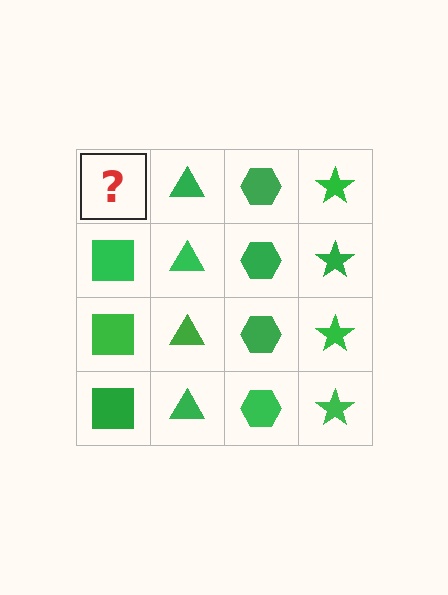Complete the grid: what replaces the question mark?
The question mark should be replaced with a green square.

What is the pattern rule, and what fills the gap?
The rule is that each column has a consistent shape. The gap should be filled with a green square.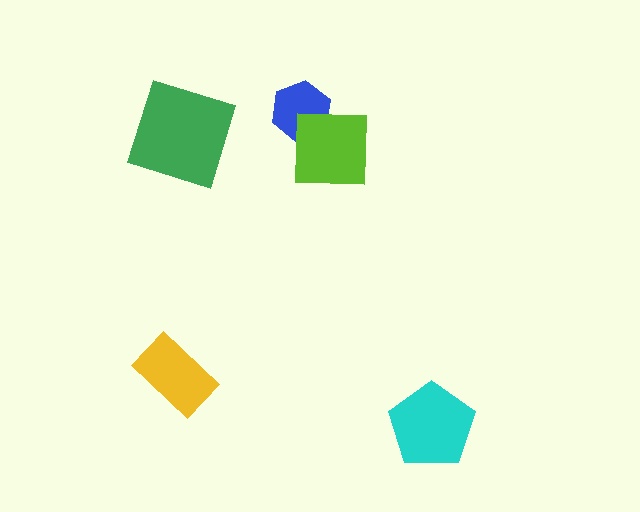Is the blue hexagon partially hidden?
Yes, it is partially covered by another shape.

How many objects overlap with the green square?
0 objects overlap with the green square.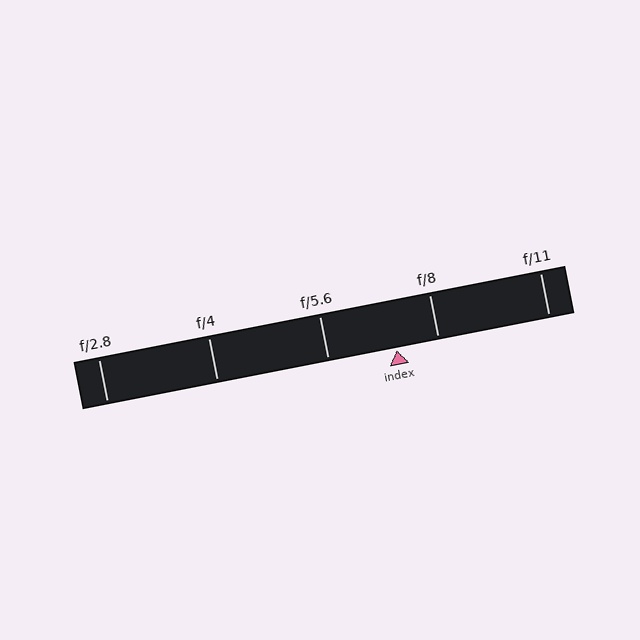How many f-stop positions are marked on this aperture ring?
There are 5 f-stop positions marked.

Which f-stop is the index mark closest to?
The index mark is closest to f/8.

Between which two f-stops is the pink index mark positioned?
The index mark is between f/5.6 and f/8.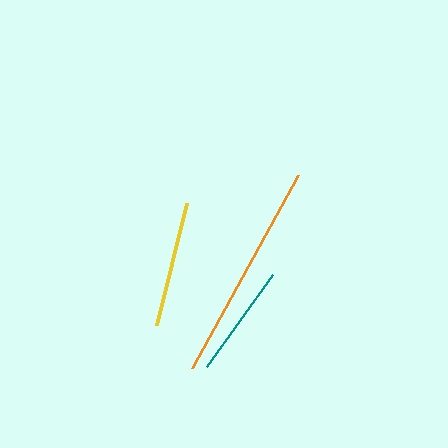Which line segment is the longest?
The orange line is the longest at approximately 220 pixels.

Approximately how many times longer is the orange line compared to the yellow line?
The orange line is approximately 1.8 times the length of the yellow line.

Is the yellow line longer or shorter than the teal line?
The yellow line is longer than the teal line.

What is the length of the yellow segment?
The yellow segment is approximately 126 pixels long.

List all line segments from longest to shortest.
From longest to shortest: orange, yellow, teal.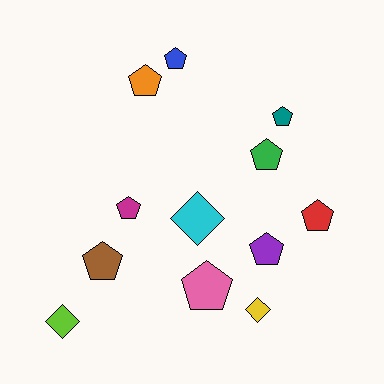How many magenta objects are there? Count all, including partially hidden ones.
There is 1 magenta object.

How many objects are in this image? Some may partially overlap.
There are 12 objects.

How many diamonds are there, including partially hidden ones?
There are 3 diamonds.